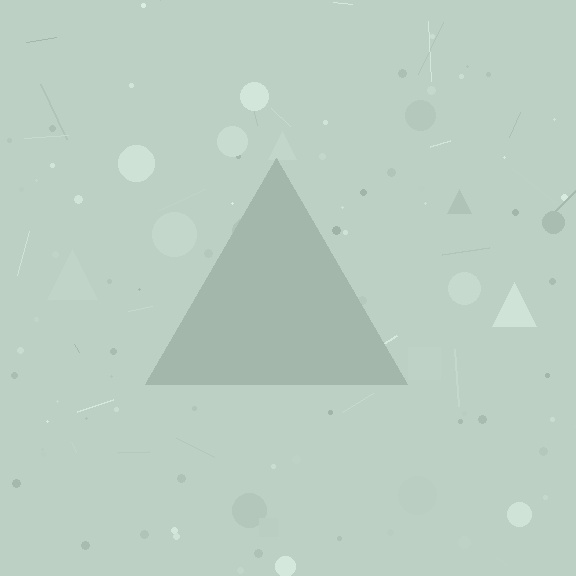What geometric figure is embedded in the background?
A triangle is embedded in the background.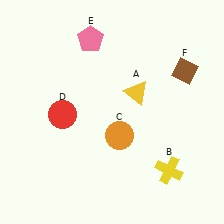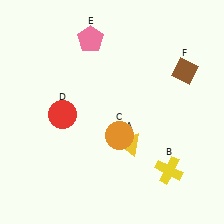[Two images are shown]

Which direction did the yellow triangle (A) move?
The yellow triangle (A) moved down.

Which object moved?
The yellow triangle (A) moved down.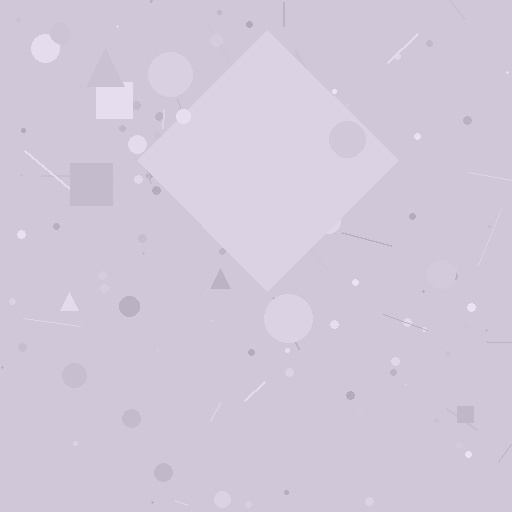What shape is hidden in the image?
A diamond is hidden in the image.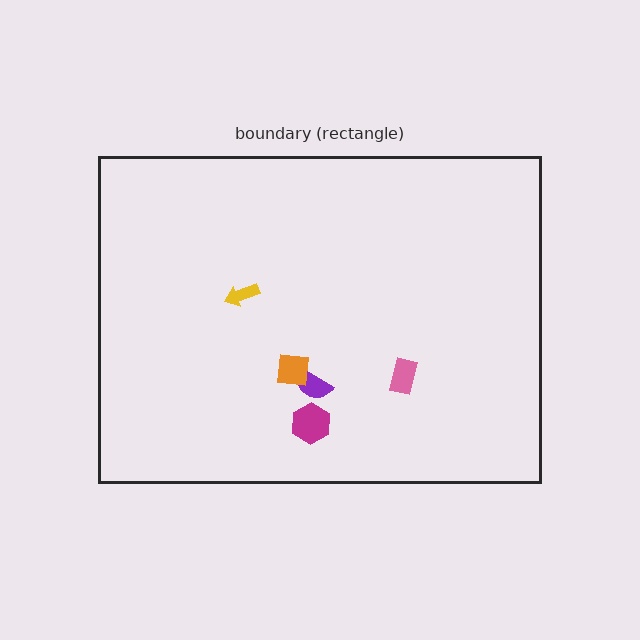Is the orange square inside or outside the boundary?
Inside.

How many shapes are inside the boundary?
5 inside, 0 outside.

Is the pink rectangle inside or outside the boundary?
Inside.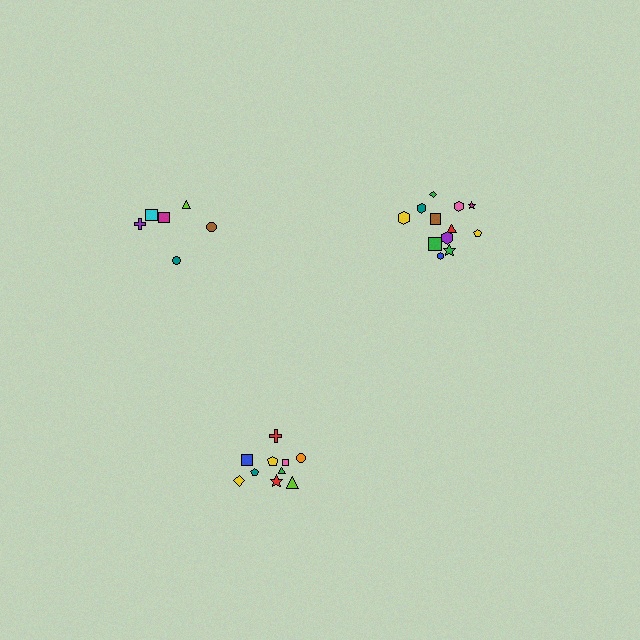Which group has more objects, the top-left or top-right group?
The top-right group.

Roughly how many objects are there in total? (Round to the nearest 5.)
Roughly 30 objects in total.